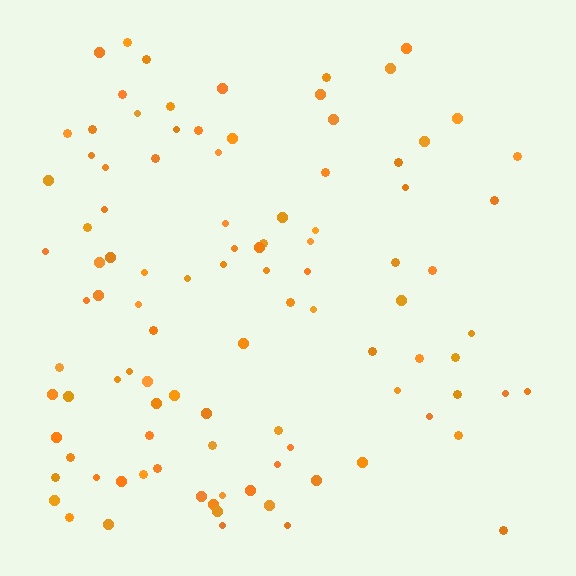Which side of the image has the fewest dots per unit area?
The right.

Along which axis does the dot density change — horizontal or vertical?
Horizontal.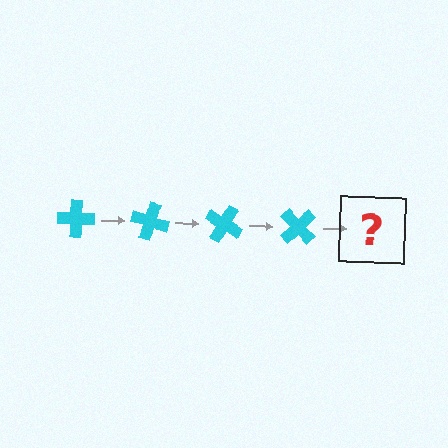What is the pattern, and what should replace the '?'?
The pattern is that the cross rotates 15 degrees each step. The '?' should be a cyan cross rotated 60 degrees.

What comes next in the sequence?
The next element should be a cyan cross rotated 60 degrees.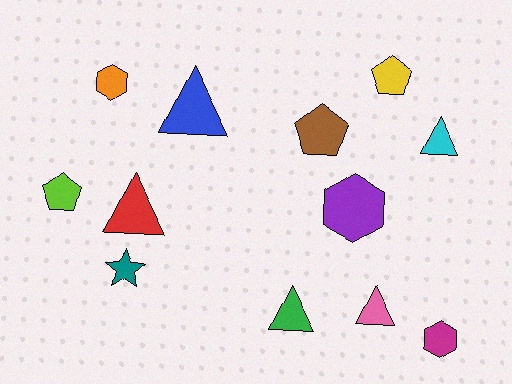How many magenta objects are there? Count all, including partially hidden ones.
There is 1 magenta object.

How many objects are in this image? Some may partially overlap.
There are 12 objects.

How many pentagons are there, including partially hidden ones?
There are 3 pentagons.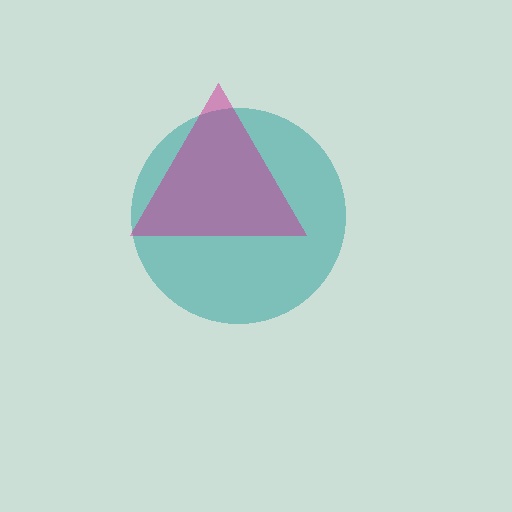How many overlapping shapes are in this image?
There are 2 overlapping shapes in the image.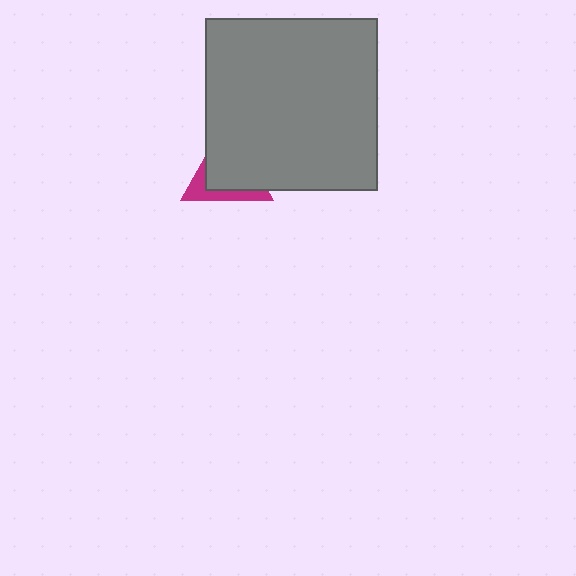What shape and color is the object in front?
The object in front is a gray square.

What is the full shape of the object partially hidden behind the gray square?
The partially hidden object is a magenta triangle.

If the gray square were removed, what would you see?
You would see the complete magenta triangle.